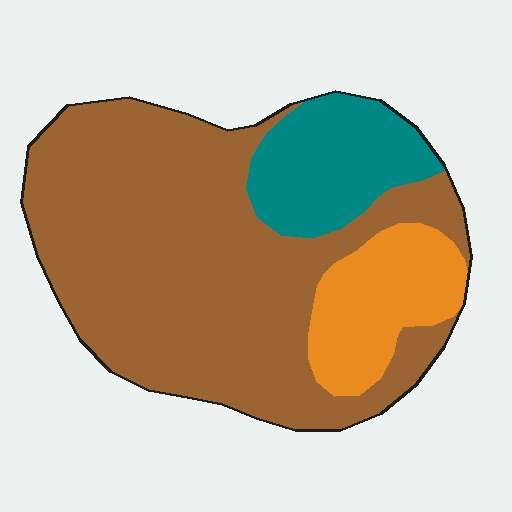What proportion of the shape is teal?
Teal takes up about one sixth (1/6) of the shape.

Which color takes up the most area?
Brown, at roughly 70%.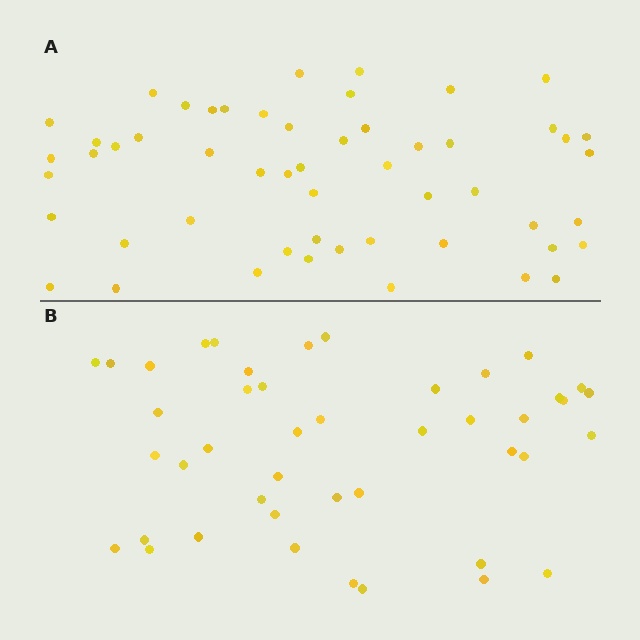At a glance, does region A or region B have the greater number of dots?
Region A (the top region) has more dots.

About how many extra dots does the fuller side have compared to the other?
Region A has roughly 8 or so more dots than region B.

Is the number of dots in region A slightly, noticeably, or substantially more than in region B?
Region A has only slightly more — the two regions are fairly close. The ratio is roughly 1.2 to 1.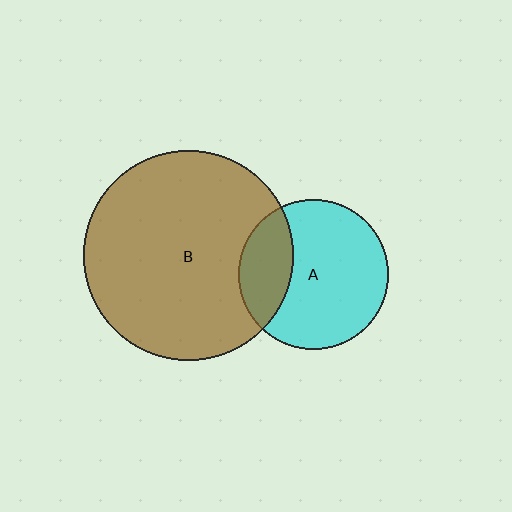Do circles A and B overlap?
Yes.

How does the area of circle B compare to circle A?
Approximately 2.0 times.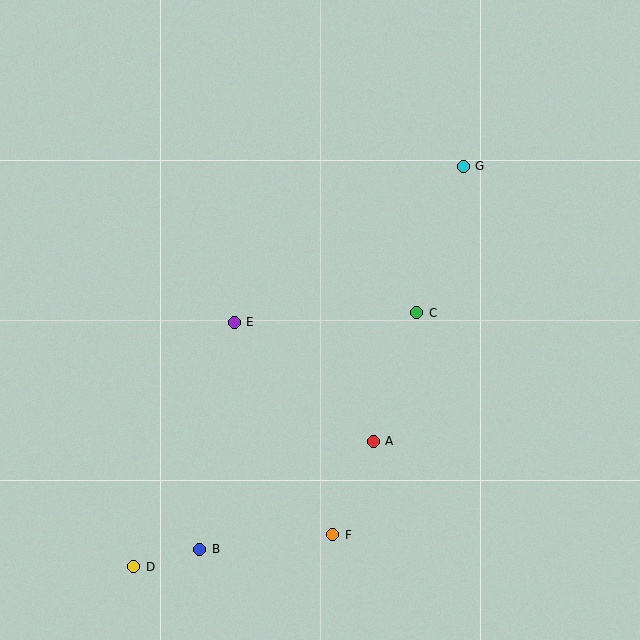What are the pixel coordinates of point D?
Point D is at (134, 567).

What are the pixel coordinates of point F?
Point F is at (333, 535).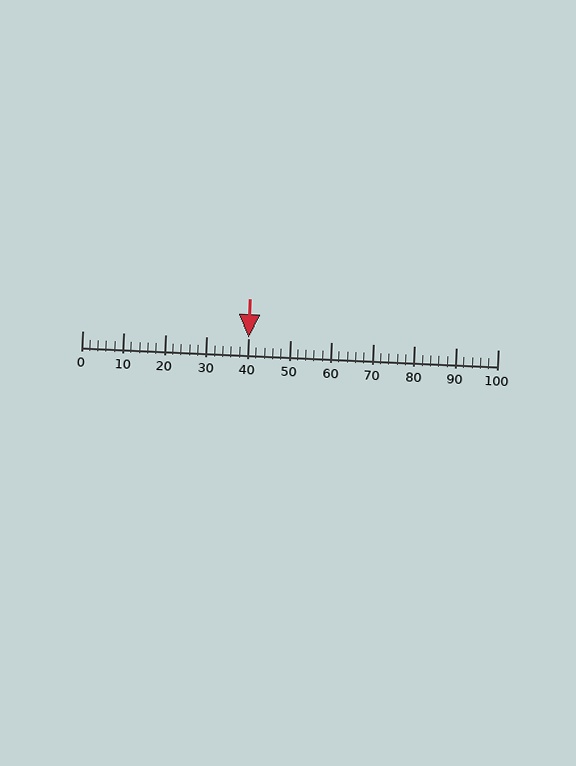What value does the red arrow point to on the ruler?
The red arrow points to approximately 40.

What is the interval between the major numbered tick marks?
The major tick marks are spaced 10 units apart.